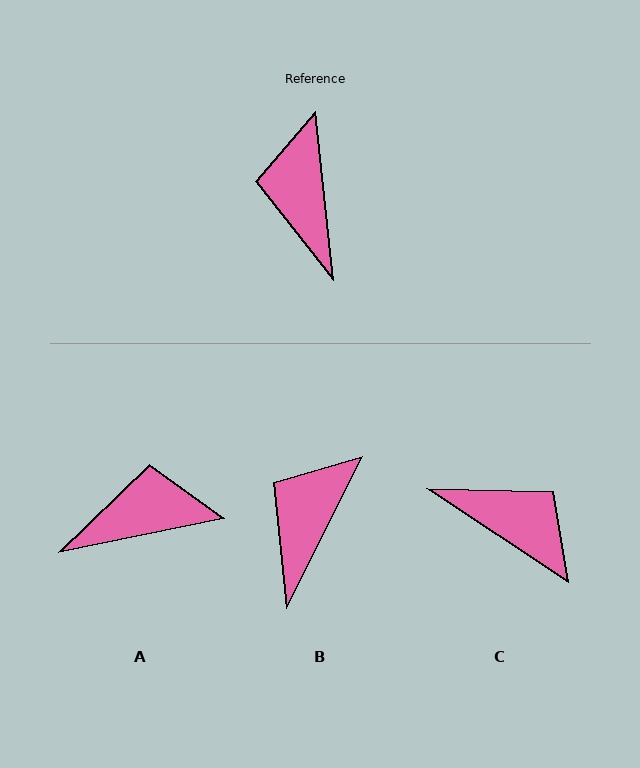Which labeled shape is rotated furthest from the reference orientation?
C, about 130 degrees away.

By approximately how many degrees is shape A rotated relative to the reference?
Approximately 84 degrees clockwise.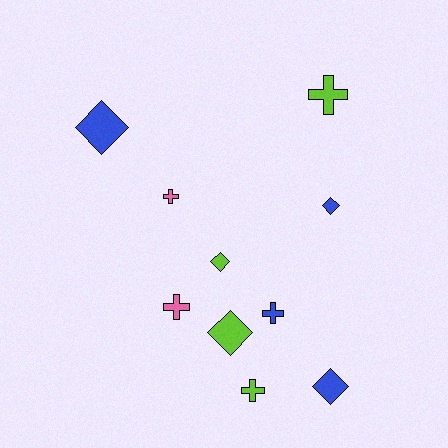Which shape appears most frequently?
Cross, with 5 objects.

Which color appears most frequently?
Lime, with 4 objects.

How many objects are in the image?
There are 10 objects.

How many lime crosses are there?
There are 2 lime crosses.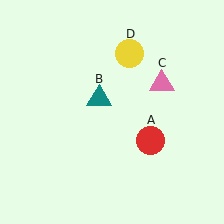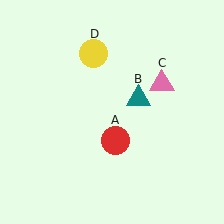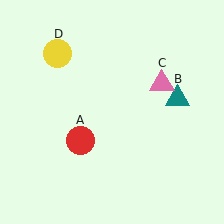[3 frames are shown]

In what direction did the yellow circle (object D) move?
The yellow circle (object D) moved left.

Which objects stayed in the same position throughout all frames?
Pink triangle (object C) remained stationary.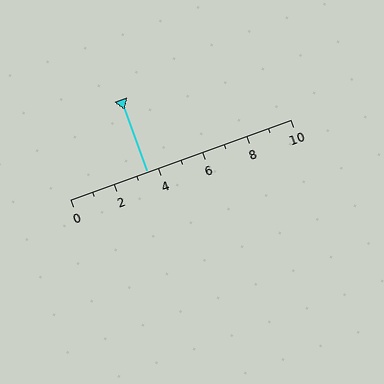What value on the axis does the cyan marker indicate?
The marker indicates approximately 3.5.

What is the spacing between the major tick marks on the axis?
The major ticks are spaced 2 apart.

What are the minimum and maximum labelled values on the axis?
The axis runs from 0 to 10.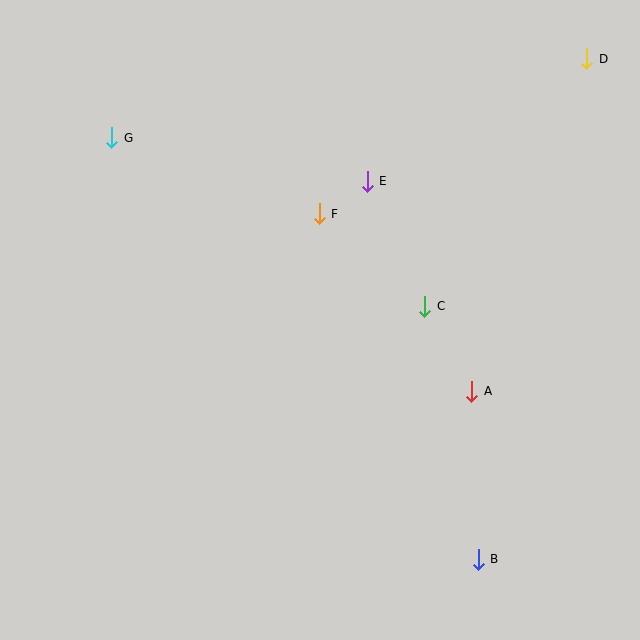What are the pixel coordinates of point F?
Point F is at (319, 214).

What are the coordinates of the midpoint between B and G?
The midpoint between B and G is at (295, 348).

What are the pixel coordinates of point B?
Point B is at (478, 559).